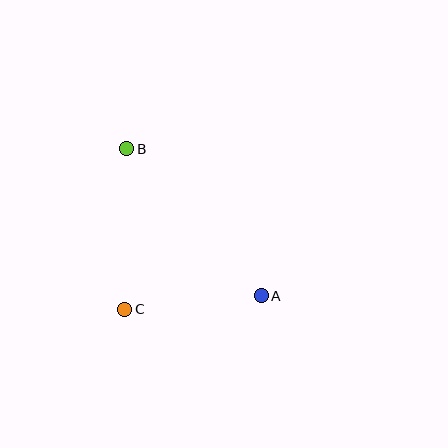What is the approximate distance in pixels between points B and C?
The distance between B and C is approximately 160 pixels.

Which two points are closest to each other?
Points A and C are closest to each other.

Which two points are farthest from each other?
Points A and B are farthest from each other.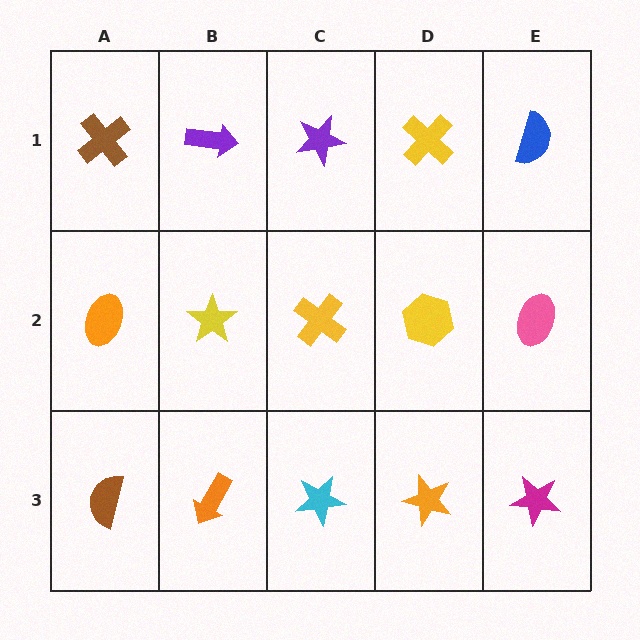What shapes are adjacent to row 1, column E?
A pink ellipse (row 2, column E), a yellow cross (row 1, column D).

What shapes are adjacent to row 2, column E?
A blue semicircle (row 1, column E), a magenta star (row 3, column E), a yellow hexagon (row 2, column D).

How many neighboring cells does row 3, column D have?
3.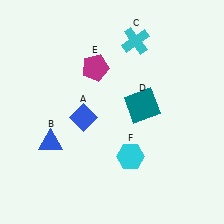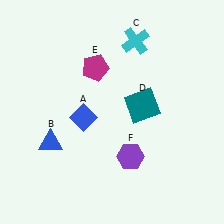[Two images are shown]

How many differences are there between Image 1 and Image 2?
There is 1 difference between the two images.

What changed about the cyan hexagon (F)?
In Image 1, F is cyan. In Image 2, it changed to purple.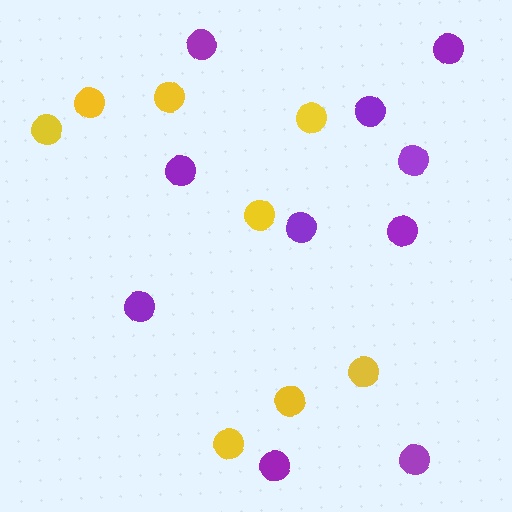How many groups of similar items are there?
There are 2 groups: one group of purple circles (10) and one group of yellow circles (8).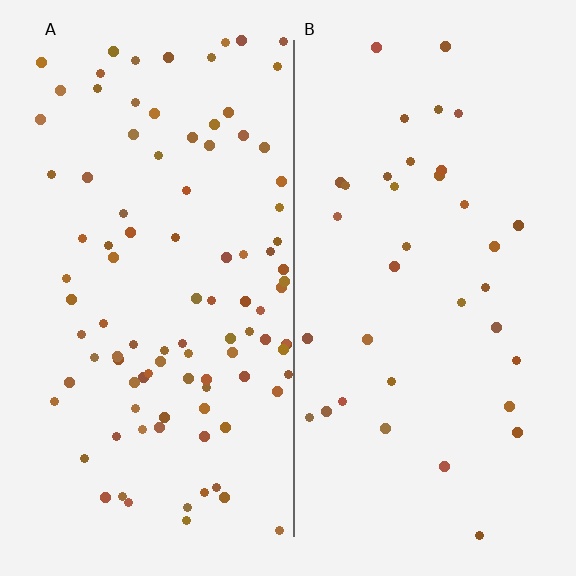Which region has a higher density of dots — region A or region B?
A (the left).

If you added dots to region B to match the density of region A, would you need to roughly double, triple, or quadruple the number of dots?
Approximately triple.